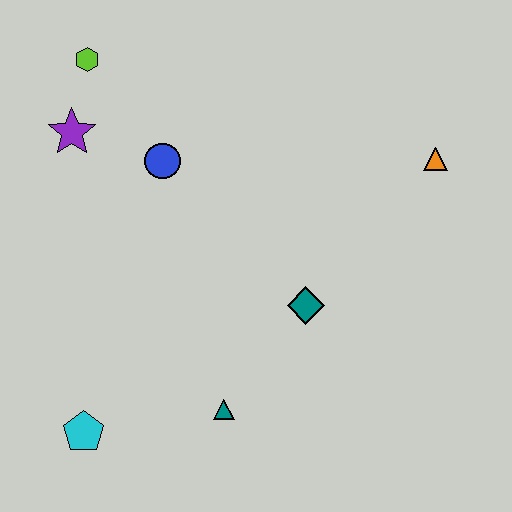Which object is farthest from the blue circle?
The cyan pentagon is farthest from the blue circle.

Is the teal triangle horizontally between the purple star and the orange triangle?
Yes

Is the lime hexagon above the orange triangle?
Yes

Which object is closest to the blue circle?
The purple star is closest to the blue circle.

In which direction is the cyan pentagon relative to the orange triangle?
The cyan pentagon is to the left of the orange triangle.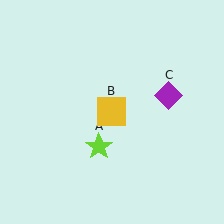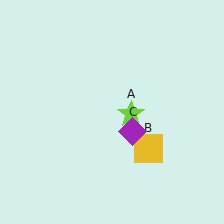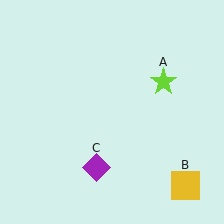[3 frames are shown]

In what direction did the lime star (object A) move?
The lime star (object A) moved up and to the right.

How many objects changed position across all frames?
3 objects changed position: lime star (object A), yellow square (object B), purple diamond (object C).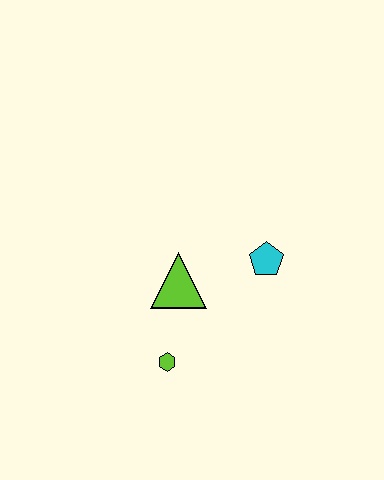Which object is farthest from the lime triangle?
The cyan pentagon is farthest from the lime triangle.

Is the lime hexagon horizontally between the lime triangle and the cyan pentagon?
No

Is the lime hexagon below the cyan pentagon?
Yes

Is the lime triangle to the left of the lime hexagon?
No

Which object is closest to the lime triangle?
The lime hexagon is closest to the lime triangle.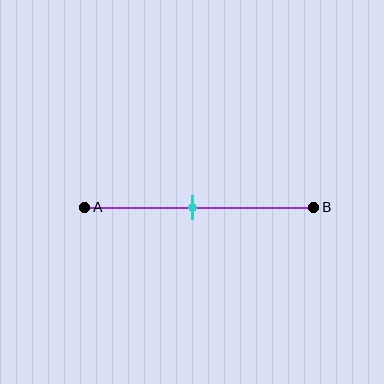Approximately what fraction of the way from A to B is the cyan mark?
The cyan mark is approximately 45% of the way from A to B.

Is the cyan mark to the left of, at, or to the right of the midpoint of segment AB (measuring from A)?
The cyan mark is approximately at the midpoint of segment AB.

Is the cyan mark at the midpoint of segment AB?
Yes, the mark is approximately at the midpoint.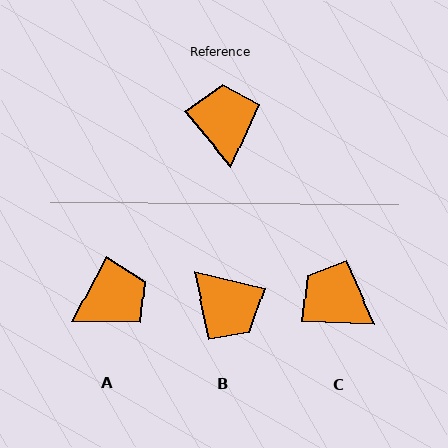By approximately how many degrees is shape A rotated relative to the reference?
Approximately 67 degrees clockwise.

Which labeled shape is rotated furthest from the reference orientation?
B, about 143 degrees away.